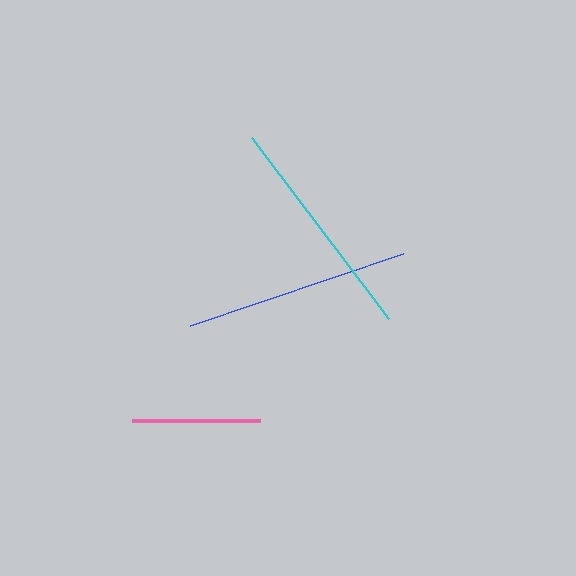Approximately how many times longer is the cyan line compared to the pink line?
The cyan line is approximately 1.8 times the length of the pink line.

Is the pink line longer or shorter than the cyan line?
The cyan line is longer than the pink line.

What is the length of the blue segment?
The blue segment is approximately 225 pixels long.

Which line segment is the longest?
The cyan line is the longest at approximately 227 pixels.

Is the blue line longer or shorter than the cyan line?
The cyan line is longer than the blue line.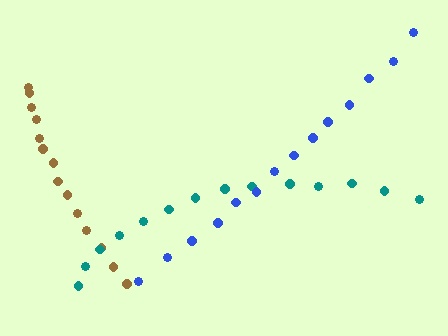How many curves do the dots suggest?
There are 3 distinct paths.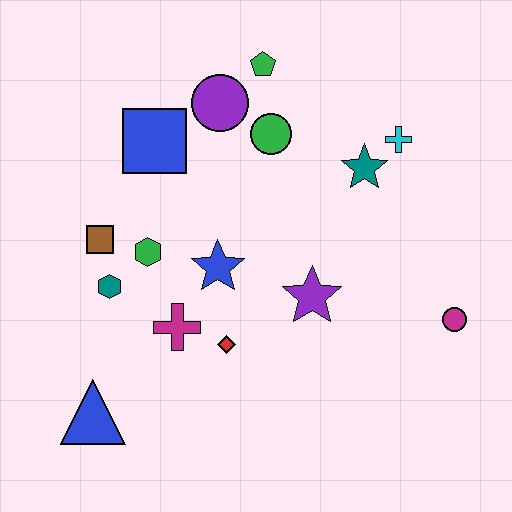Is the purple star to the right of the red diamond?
Yes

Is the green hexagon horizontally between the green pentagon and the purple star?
No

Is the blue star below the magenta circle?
No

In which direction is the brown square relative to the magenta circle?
The brown square is to the left of the magenta circle.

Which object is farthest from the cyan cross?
The blue triangle is farthest from the cyan cross.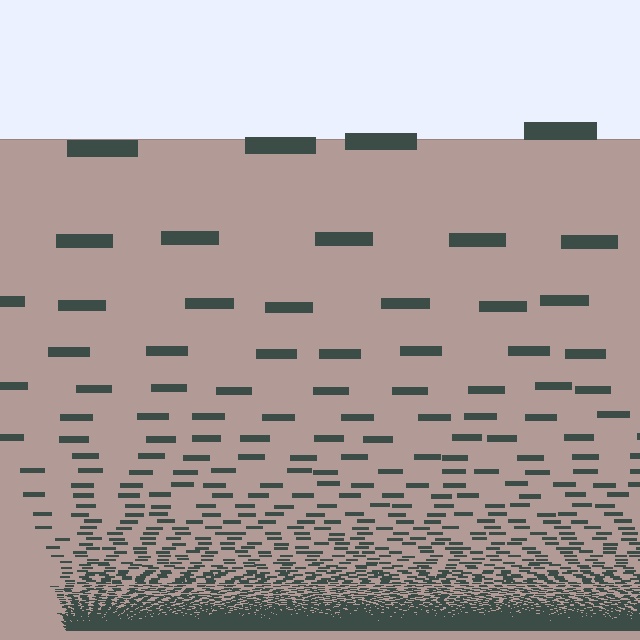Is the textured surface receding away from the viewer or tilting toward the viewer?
The surface appears to tilt toward the viewer. Texture elements get larger and sparser toward the top.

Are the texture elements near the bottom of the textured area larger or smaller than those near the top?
Smaller. The gradient is inverted — elements near the bottom are smaller and denser.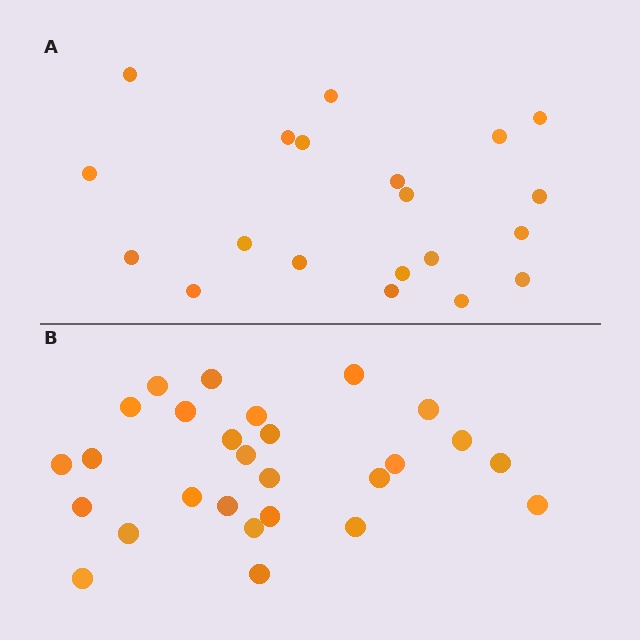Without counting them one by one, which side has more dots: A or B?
Region B (the bottom region) has more dots.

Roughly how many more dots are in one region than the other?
Region B has roughly 8 or so more dots than region A.